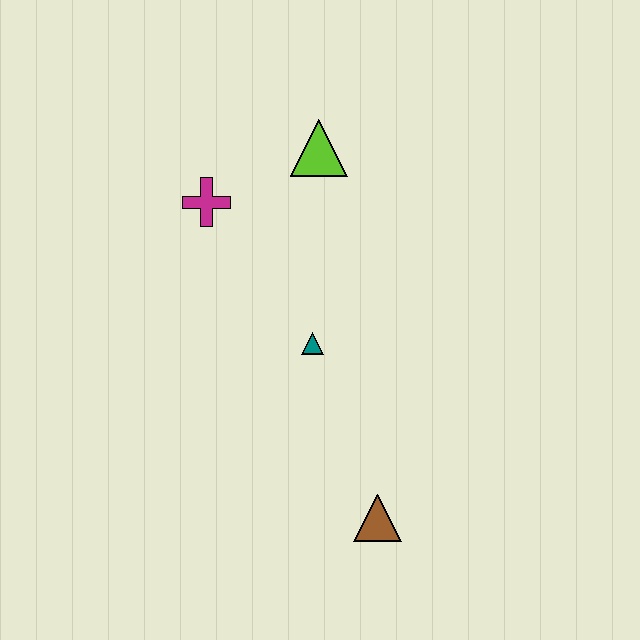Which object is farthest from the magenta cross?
The brown triangle is farthest from the magenta cross.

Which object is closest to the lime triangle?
The magenta cross is closest to the lime triangle.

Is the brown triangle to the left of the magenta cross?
No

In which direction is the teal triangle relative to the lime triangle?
The teal triangle is below the lime triangle.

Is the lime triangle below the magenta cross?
No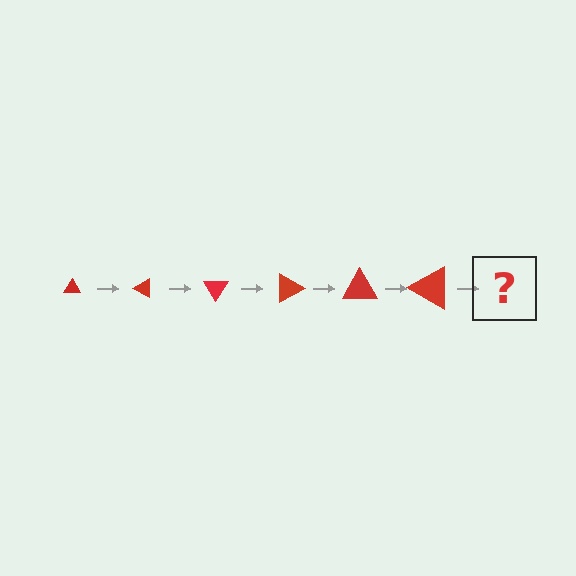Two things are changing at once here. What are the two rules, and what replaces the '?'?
The two rules are that the triangle grows larger each step and it rotates 30 degrees each step. The '?' should be a triangle, larger than the previous one and rotated 180 degrees from the start.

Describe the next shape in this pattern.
It should be a triangle, larger than the previous one and rotated 180 degrees from the start.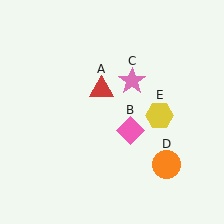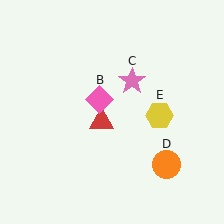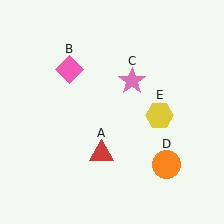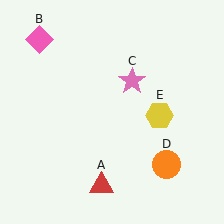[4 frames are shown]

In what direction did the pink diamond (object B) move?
The pink diamond (object B) moved up and to the left.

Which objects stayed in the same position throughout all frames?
Pink star (object C) and orange circle (object D) and yellow hexagon (object E) remained stationary.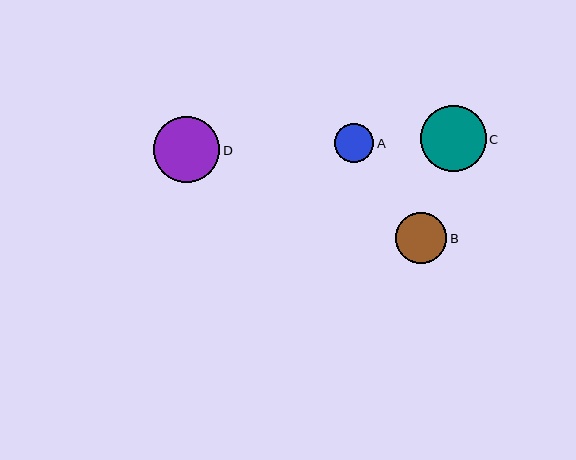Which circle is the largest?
Circle D is the largest with a size of approximately 66 pixels.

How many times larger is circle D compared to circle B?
Circle D is approximately 1.3 times the size of circle B.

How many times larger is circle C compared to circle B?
Circle C is approximately 1.3 times the size of circle B.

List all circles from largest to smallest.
From largest to smallest: D, C, B, A.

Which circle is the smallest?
Circle A is the smallest with a size of approximately 39 pixels.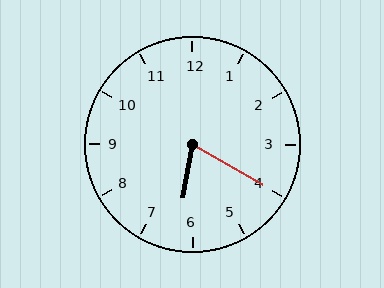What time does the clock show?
6:20.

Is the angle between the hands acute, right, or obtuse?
It is acute.